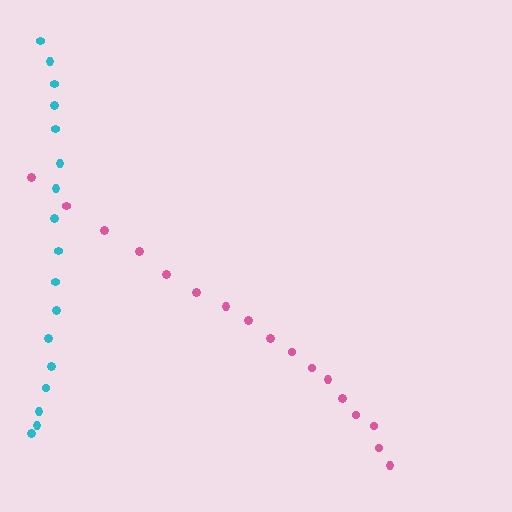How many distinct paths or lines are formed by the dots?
There are 2 distinct paths.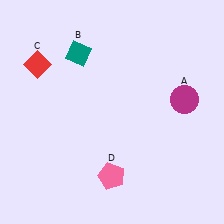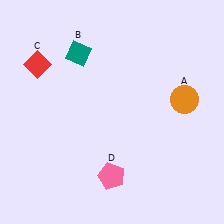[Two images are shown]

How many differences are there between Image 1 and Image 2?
There is 1 difference between the two images.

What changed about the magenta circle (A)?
In Image 1, A is magenta. In Image 2, it changed to orange.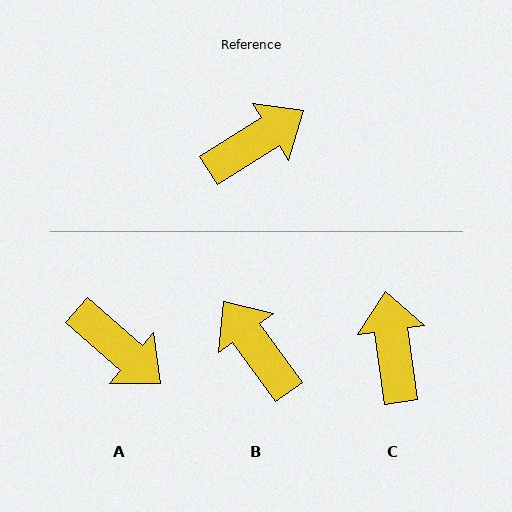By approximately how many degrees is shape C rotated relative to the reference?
Approximately 65 degrees counter-clockwise.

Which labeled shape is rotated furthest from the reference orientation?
B, about 93 degrees away.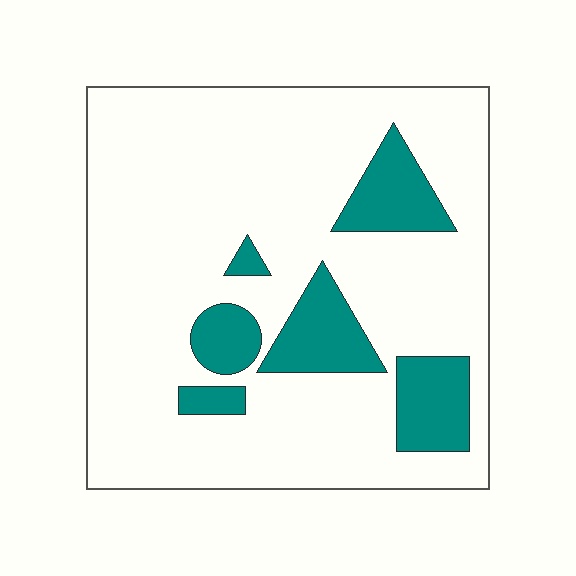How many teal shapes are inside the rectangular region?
6.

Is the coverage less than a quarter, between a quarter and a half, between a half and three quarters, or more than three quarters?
Less than a quarter.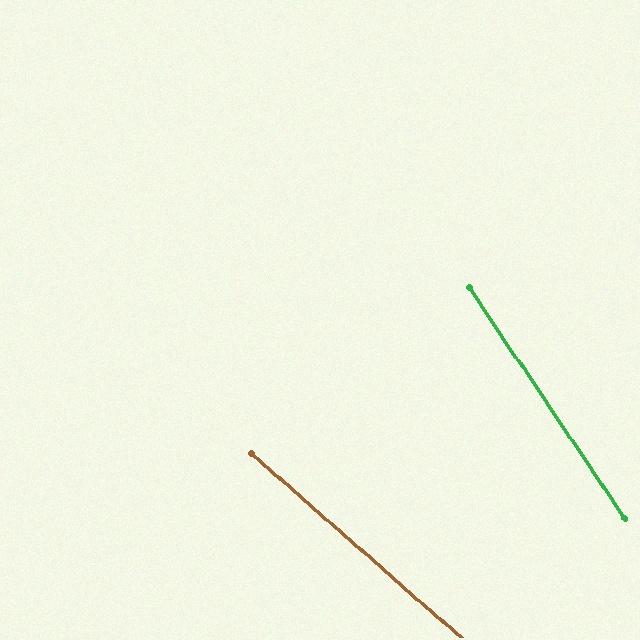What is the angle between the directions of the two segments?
Approximately 15 degrees.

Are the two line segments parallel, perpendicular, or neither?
Neither parallel nor perpendicular — they differ by about 15°.